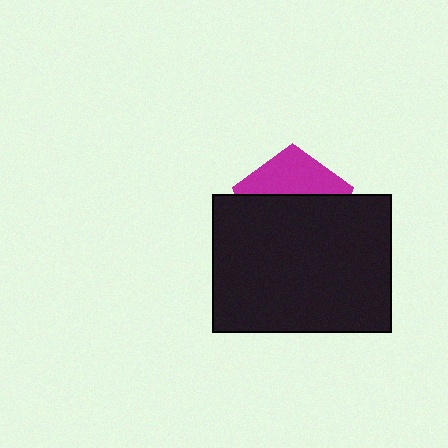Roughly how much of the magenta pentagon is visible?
A small part of it is visible (roughly 35%).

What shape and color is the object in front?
The object in front is a black rectangle.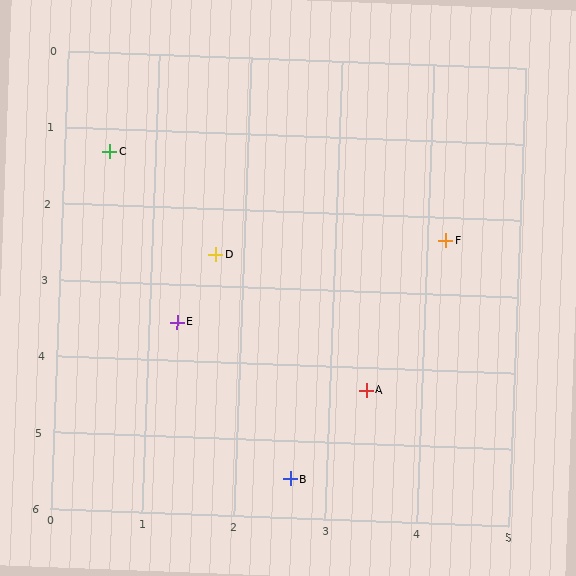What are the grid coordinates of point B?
Point B is at approximately (2.6, 5.5).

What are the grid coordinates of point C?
Point C is at approximately (0.5, 1.3).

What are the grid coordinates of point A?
Point A is at approximately (3.4, 4.3).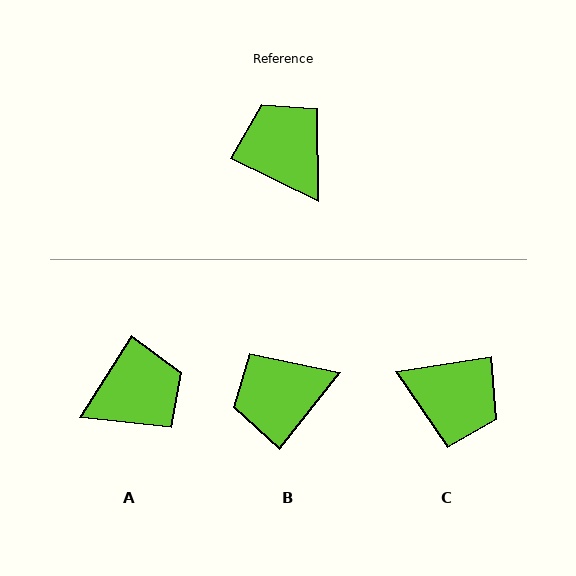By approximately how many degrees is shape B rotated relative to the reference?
Approximately 78 degrees counter-clockwise.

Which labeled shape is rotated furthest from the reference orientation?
C, about 146 degrees away.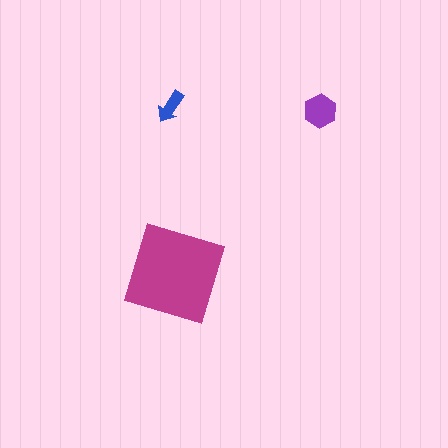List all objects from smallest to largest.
The blue arrow, the purple hexagon, the magenta square.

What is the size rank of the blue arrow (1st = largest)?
3rd.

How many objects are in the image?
There are 3 objects in the image.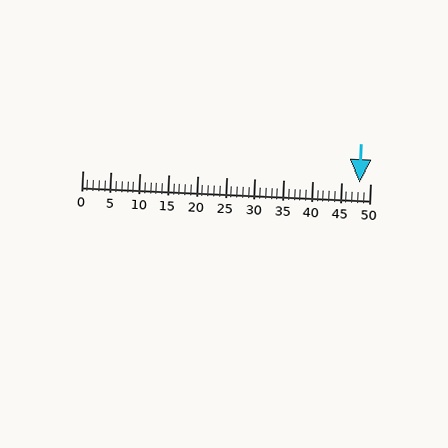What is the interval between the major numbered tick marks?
The major tick marks are spaced 5 units apart.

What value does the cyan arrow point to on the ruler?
The cyan arrow points to approximately 48.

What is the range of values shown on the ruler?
The ruler shows values from 0 to 50.